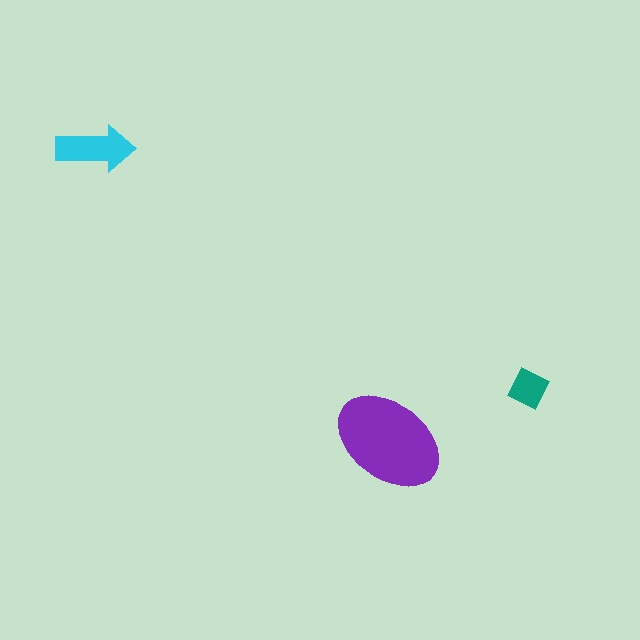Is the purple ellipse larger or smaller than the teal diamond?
Larger.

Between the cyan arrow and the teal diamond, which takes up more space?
The cyan arrow.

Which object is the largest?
The purple ellipse.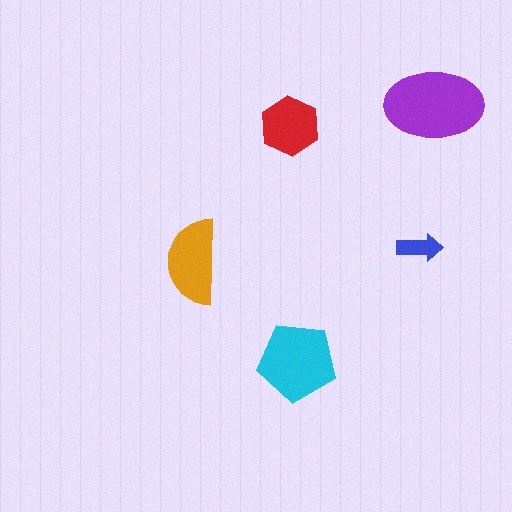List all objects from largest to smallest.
The purple ellipse, the cyan pentagon, the orange semicircle, the red hexagon, the blue arrow.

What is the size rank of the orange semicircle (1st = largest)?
3rd.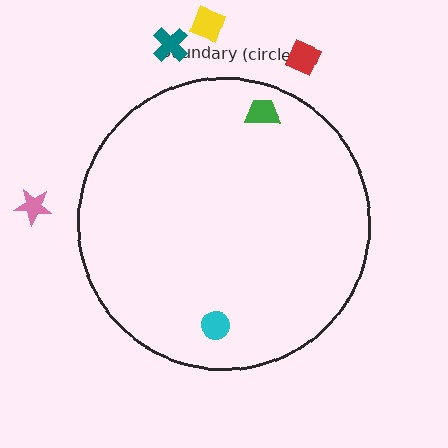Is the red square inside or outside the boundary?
Outside.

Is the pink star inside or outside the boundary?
Outside.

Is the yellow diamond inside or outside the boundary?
Outside.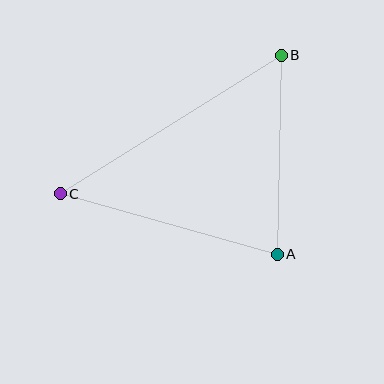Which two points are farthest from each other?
Points B and C are farthest from each other.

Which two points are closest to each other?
Points A and B are closest to each other.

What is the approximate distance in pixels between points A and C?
The distance between A and C is approximately 225 pixels.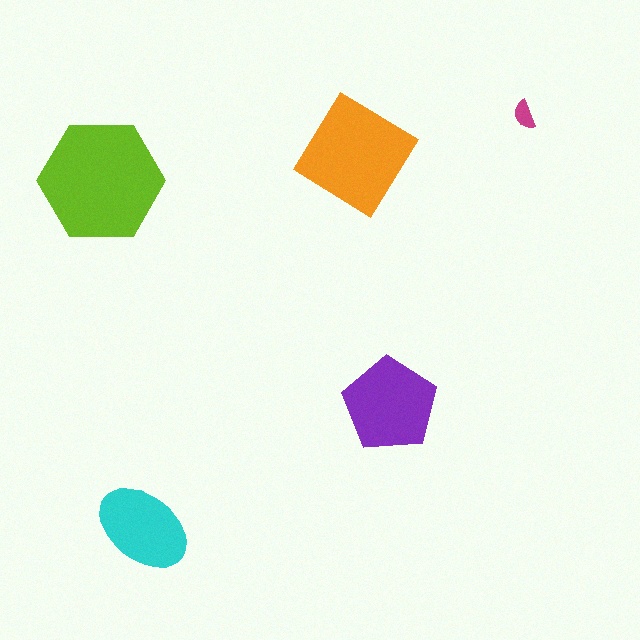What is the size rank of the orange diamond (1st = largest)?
2nd.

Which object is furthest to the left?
The lime hexagon is leftmost.